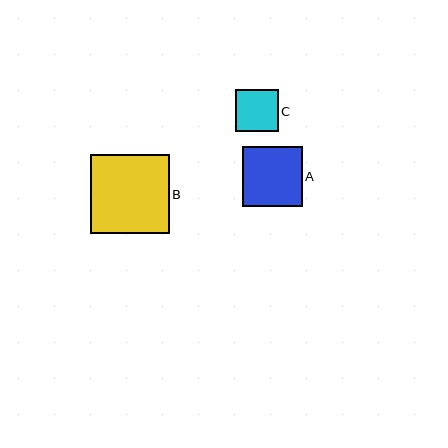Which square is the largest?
Square B is the largest with a size of approximately 79 pixels.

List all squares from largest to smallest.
From largest to smallest: B, A, C.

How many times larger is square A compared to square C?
Square A is approximately 1.4 times the size of square C.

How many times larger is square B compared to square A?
Square B is approximately 1.3 times the size of square A.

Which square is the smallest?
Square C is the smallest with a size of approximately 43 pixels.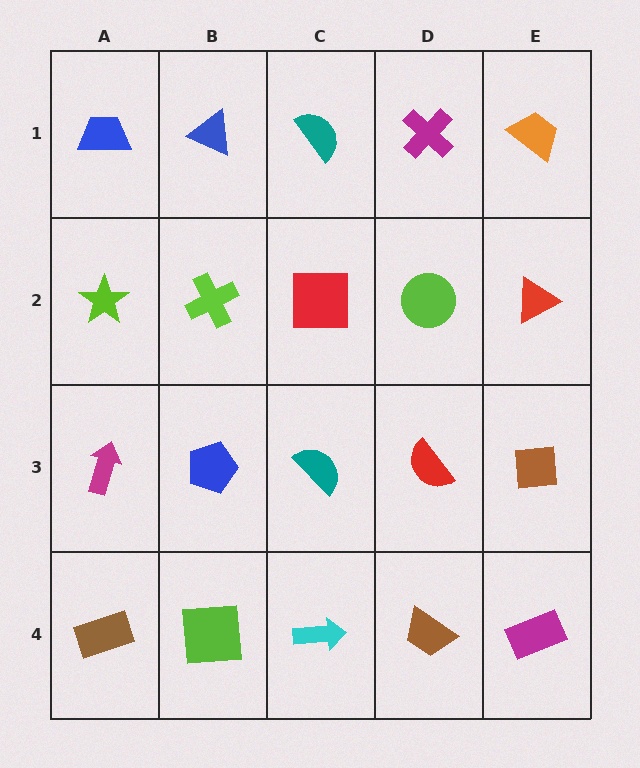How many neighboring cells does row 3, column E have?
3.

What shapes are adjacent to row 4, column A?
A magenta arrow (row 3, column A), a lime square (row 4, column B).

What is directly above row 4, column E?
A brown square.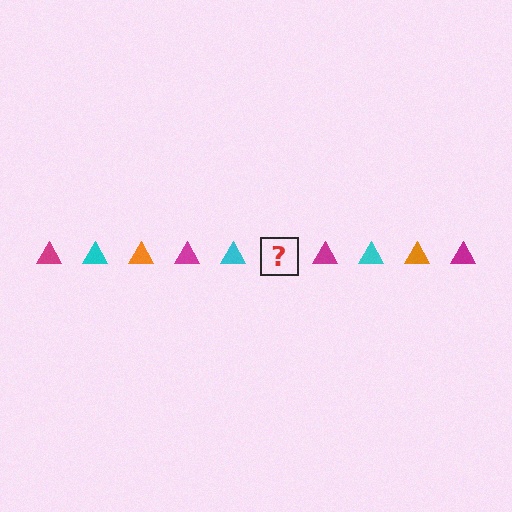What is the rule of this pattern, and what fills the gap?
The rule is that the pattern cycles through magenta, cyan, orange triangles. The gap should be filled with an orange triangle.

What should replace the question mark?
The question mark should be replaced with an orange triangle.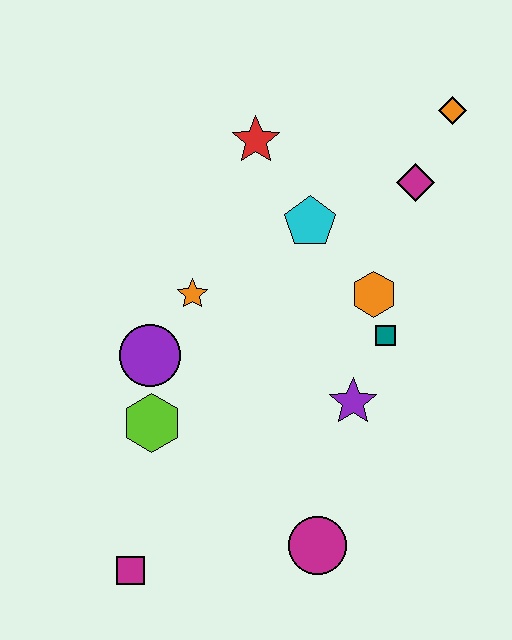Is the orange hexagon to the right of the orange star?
Yes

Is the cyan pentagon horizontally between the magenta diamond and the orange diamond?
No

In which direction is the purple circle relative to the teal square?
The purple circle is to the left of the teal square.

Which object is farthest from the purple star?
The orange diamond is farthest from the purple star.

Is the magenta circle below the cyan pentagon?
Yes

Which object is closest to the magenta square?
The lime hexagon is closest to the magenta square.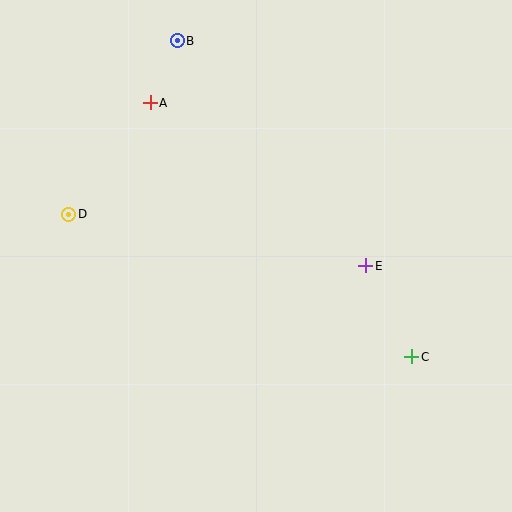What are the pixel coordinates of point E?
Point E is at (366, 266).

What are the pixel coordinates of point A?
Point A is at (150, 103).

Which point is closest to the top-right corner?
Point E is closest to the top-right corner.